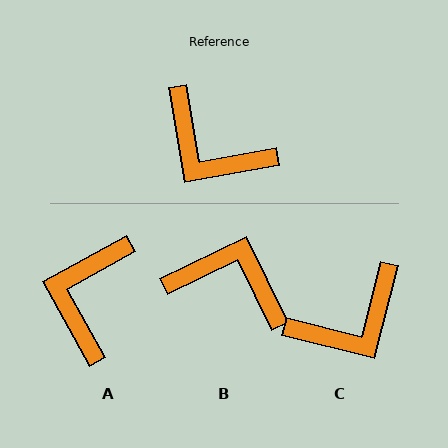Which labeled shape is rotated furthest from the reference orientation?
B, about 164 degrees away.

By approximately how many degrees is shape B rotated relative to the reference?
Approximately 164 degrees clockwise.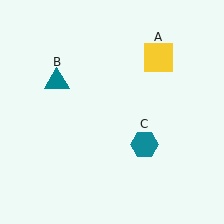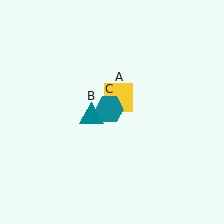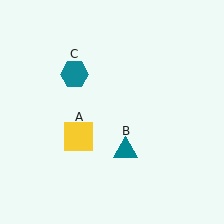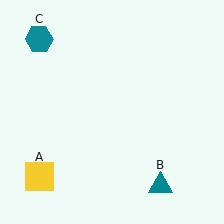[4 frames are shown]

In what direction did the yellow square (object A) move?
The yellow square (object A) moved down and to the left.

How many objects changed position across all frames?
3 objects changed position: yellow square (object A), teal triangle (object B), teal hexagon (object C).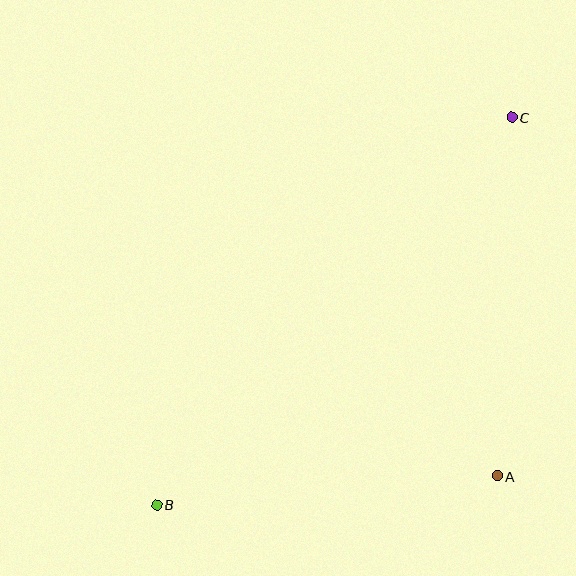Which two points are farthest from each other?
Points B and C are farthest from each other.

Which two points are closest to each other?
Points A and B are closest to each other.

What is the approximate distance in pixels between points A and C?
The distance between A and C is approximately 359 pixels.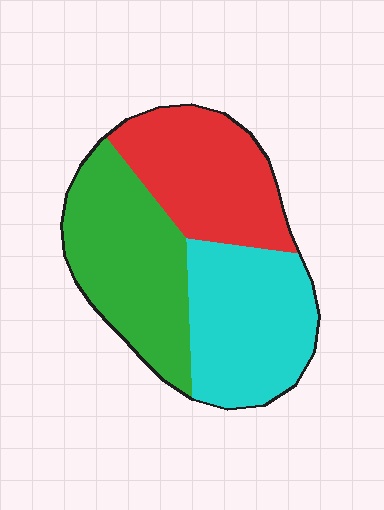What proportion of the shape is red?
Red covers roughly 30% of the shape.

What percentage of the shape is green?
Green covers around 35% of the shape.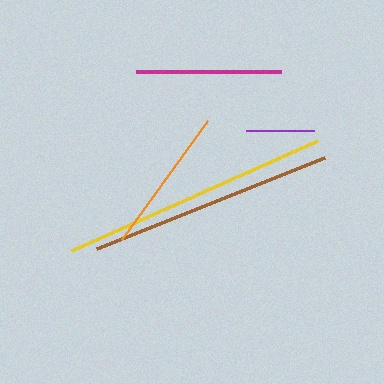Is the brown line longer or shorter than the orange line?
The brown line is longer than the orange line.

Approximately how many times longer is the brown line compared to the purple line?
The brown line is approximately 3.6 times the length of the purple line.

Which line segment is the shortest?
The purple line is the shortest at approximately 68 pixels.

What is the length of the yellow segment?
The yellow segment is approximately 270 pixels long.